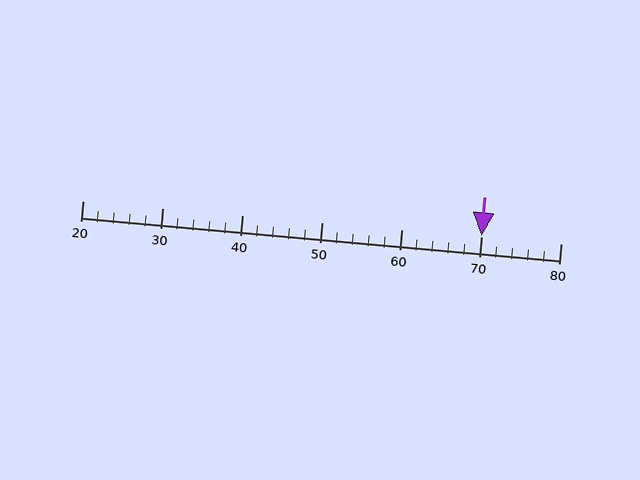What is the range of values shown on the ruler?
The ruler shows values from 20 to 80.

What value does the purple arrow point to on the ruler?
The purple arrow points to approximately 70.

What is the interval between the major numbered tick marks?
The major tick marks are spaced 10 units apart.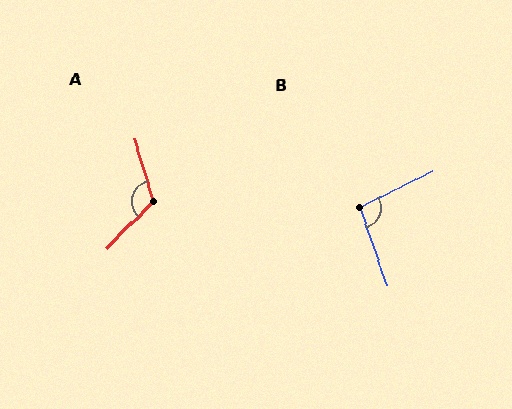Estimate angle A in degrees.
Approximately 118 degrees.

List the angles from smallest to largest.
B (97°), A (118°).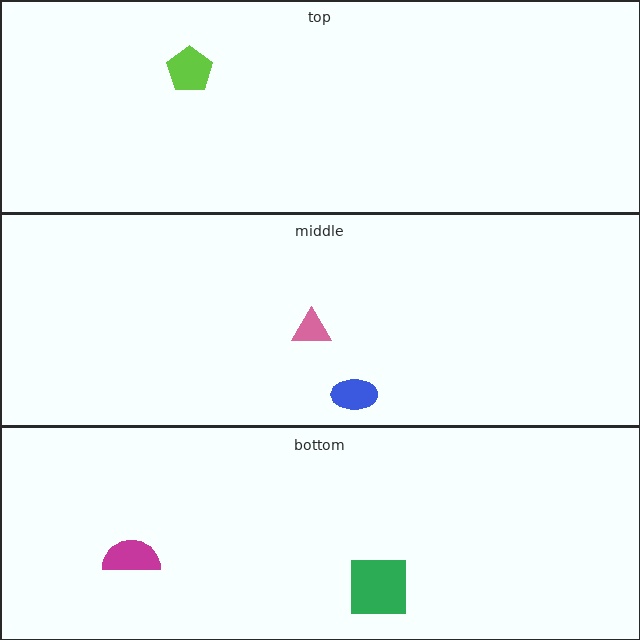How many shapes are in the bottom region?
2.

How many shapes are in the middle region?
2.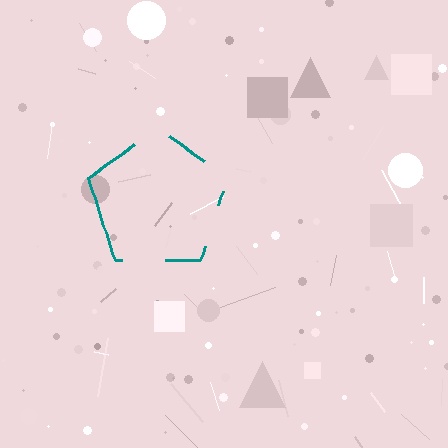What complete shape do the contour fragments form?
The contour fragments form a pentagon.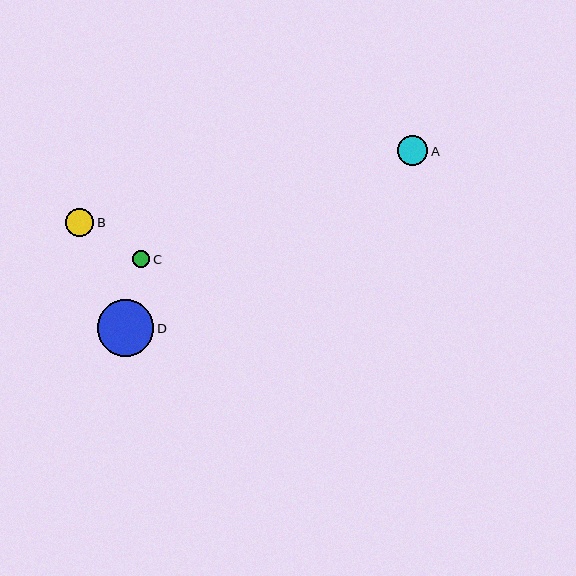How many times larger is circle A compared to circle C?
Circle A is approximately 1.8 times the size of circle C.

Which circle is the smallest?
Circle C is the smallest with a size of approximately 17 pixels.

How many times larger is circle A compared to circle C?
Circle A is approximately 1.8 times the size of circle C.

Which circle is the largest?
Circle D is the largest with a size of approximately 57 pixels.